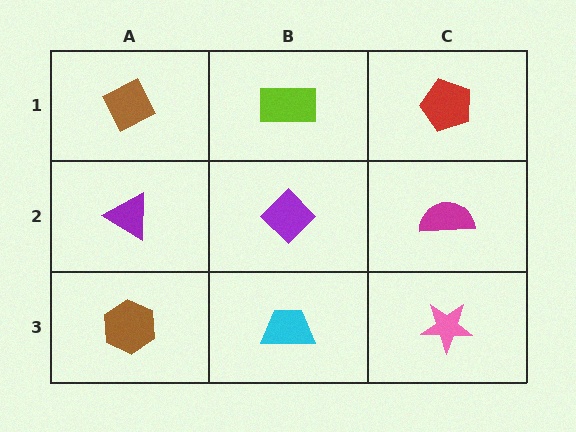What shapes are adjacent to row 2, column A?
A brown diamond (row 1, column A), a brown hexagon (row 3, column A), a purple diamond (row 2, column B).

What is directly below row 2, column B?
A cyan trapezoid.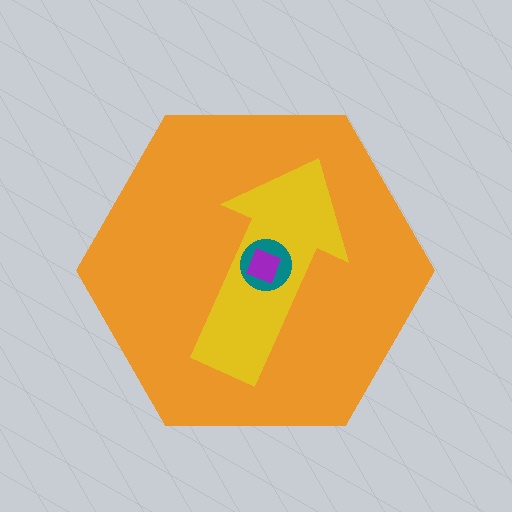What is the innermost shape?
The purple square.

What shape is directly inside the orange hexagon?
The yellow arrow.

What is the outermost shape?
The orange hexagon.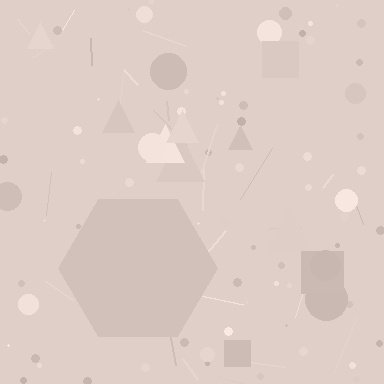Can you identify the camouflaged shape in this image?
The camouflaged shape is a hexagon.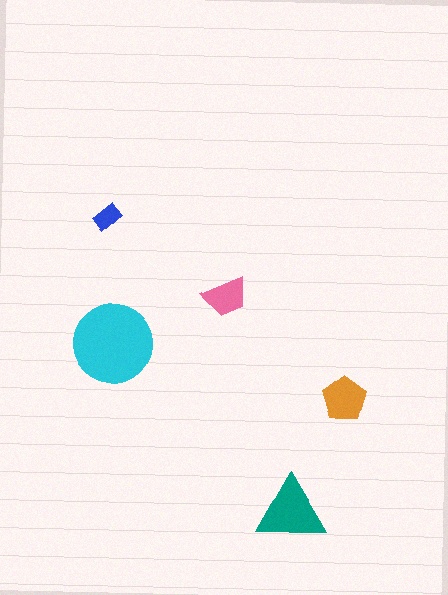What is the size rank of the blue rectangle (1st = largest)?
5th.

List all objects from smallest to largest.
The blue rectangle, the pink trapezoid, the orange pentagon, the teal triangle, the cyan circle.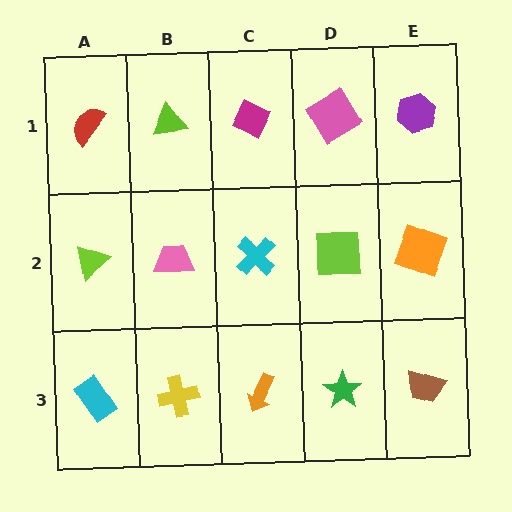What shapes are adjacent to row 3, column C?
A cyan cross (row 2, column C), a yellow cross (row 3, column B), a green star (row 3, column D).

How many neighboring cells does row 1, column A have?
2.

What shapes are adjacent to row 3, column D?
A lime square (row 2, column D), an orange arrow (row 3, column C), a brown trapezoid (row 3, column E).